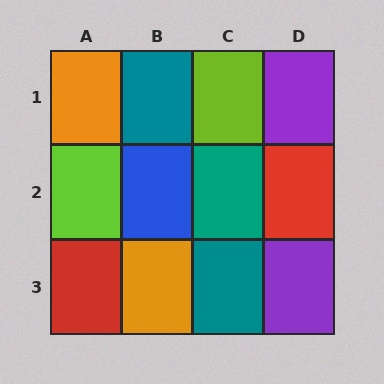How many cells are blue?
1 cell is blue.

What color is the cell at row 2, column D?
Red.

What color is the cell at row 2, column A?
Lime.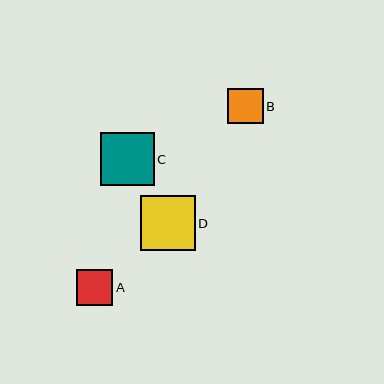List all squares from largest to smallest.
From largest to smallest: D, C, A, B.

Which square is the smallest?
Square B is the smallest with a size of approximately 35 pixels.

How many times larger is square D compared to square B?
Square D is approximately 1.6 times the size of square B.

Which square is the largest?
Square D is the largest with a size of approximately 55 pixels.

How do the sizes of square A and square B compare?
Square A and square B are approximately the same size.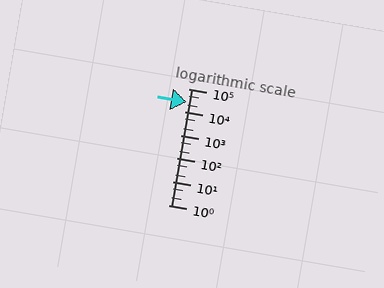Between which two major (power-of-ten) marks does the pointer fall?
The pointer is between 10000 and 100000.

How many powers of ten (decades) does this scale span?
The scale spans 5 decades, from 1 to 100000.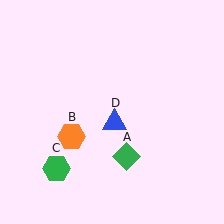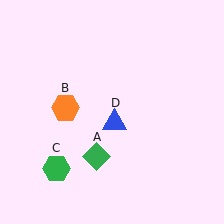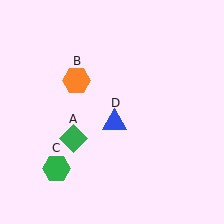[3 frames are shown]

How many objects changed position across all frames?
2 objects changed position: green diamond (object A), orange hexagon (object B).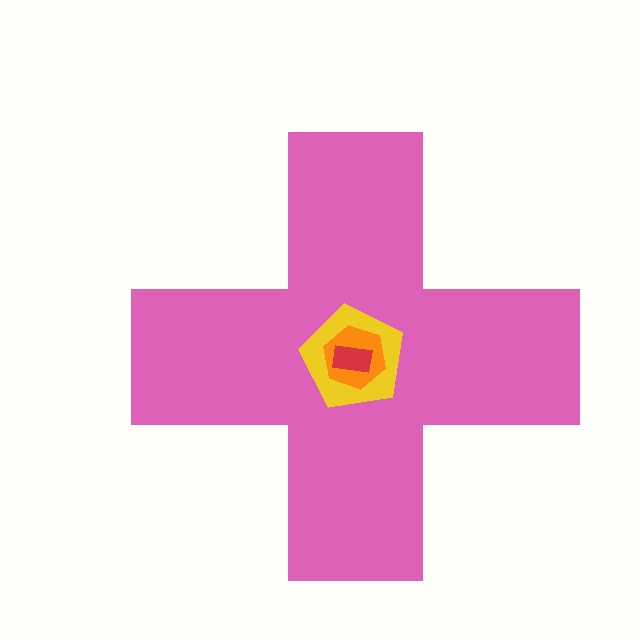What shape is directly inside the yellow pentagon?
The orange hexagon.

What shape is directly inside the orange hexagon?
The red rectangle.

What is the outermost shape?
The pink cross.